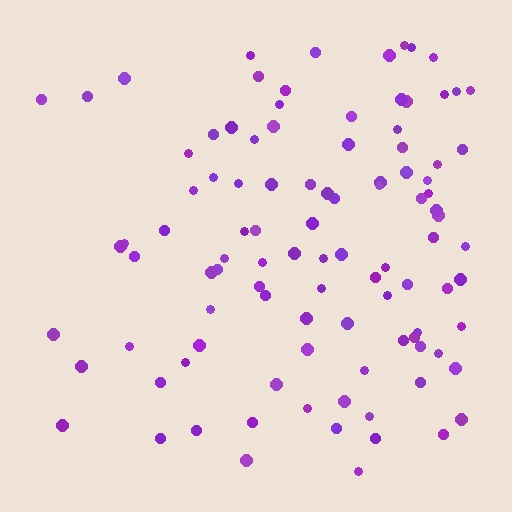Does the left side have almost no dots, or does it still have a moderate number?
Still a moderate number, just noticeably fewer than the right.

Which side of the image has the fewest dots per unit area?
The left.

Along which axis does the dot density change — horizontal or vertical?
Horizontal.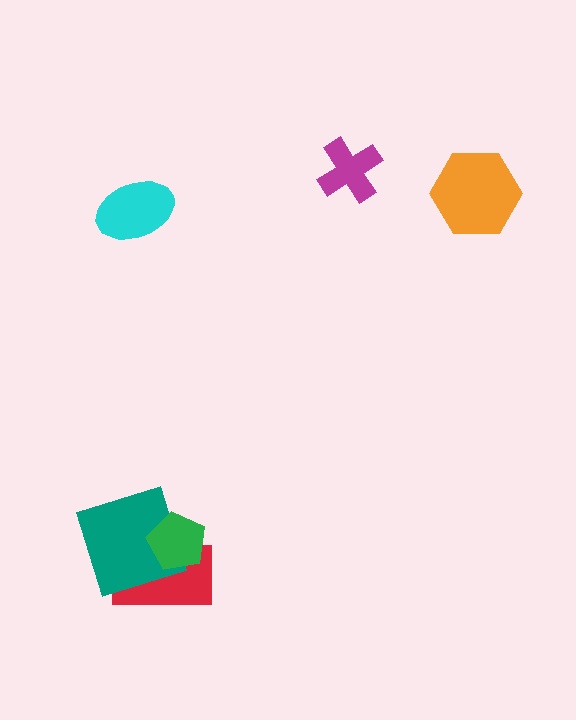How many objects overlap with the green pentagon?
2 objects overlap with the green pentagon.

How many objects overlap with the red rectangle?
2 objects overlap with the red rectangle.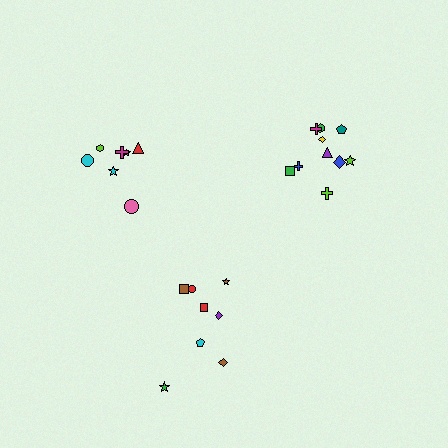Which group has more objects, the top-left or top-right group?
The top-right group.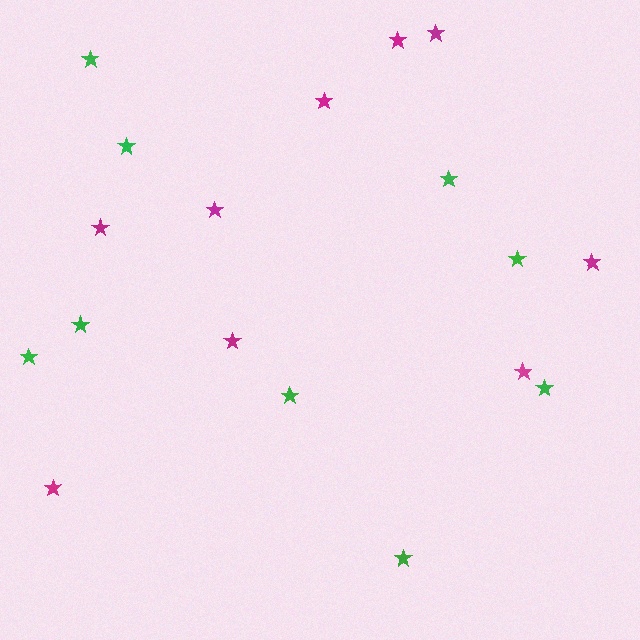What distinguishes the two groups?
There are 2 groups: one group of green stars (9) and one group of magenta stars (9).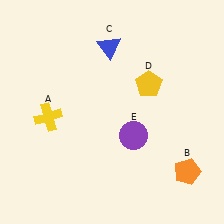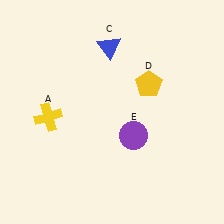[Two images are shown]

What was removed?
The orange pentagon (B) was removed in Image 2.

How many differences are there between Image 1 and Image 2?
There is 1 difference between the two images.